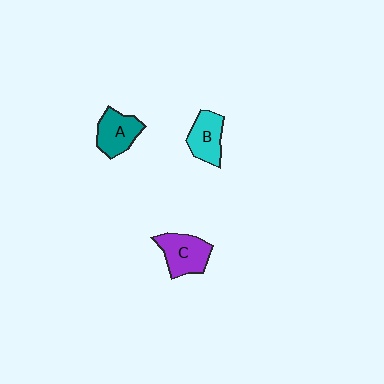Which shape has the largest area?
Shape C (purple).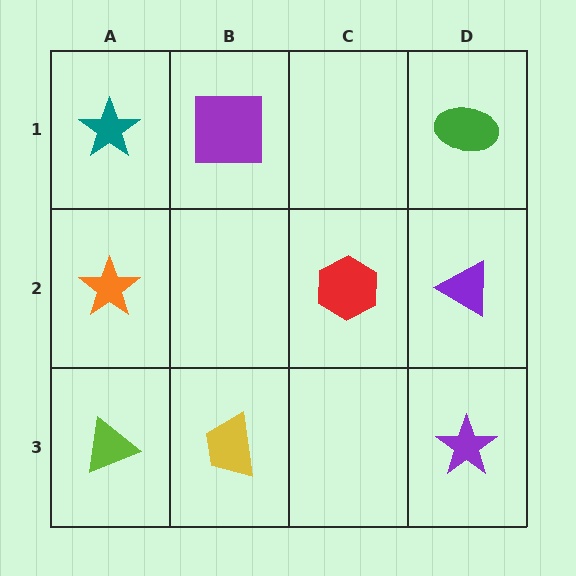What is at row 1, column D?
A green ellipse.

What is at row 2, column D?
A purple triangle.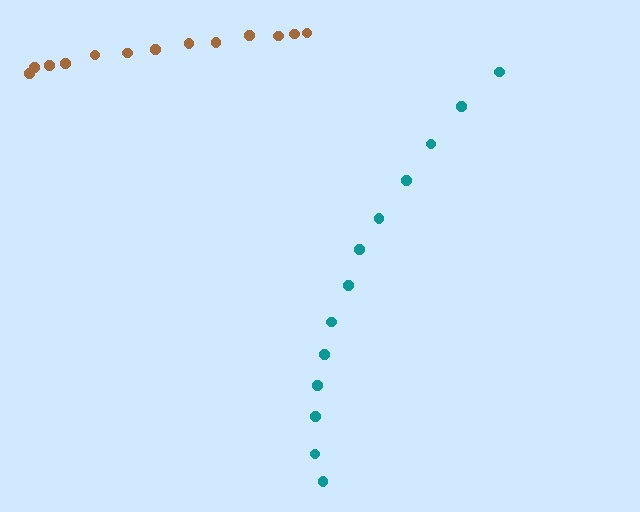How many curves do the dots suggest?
There are 2 distinct paths.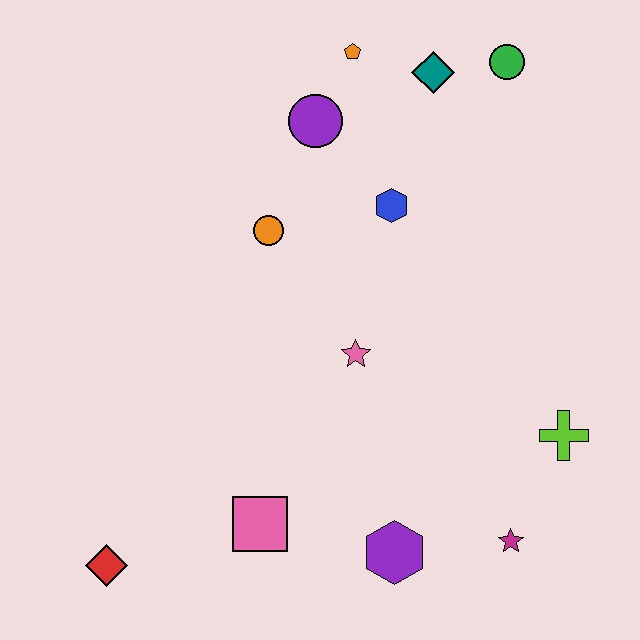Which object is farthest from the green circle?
The red diamond is farthest from the green circle.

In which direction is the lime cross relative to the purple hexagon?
The lime cross is to the right of the purple hexagon.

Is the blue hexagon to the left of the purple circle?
No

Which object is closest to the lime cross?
The magenta star is closest to the lime cross.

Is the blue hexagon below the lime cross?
No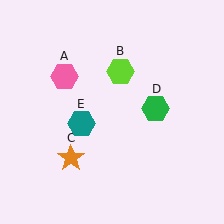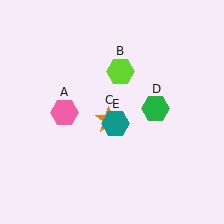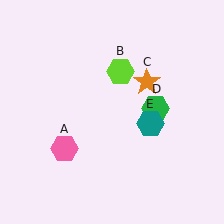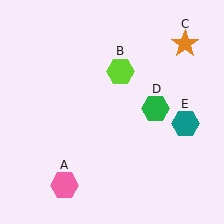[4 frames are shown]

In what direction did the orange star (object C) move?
The orange star (object C) moved up and to the right.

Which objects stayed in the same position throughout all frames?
Lime hexagon (object B) and green hexagon (object D) remained stationary.